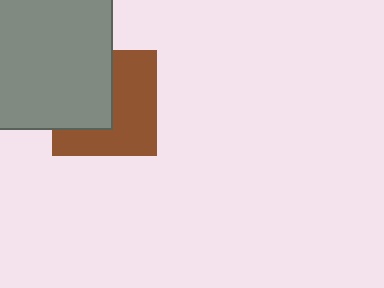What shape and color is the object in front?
The object in front is a gray square.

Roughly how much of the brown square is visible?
About half of it is visible (roughly 56%).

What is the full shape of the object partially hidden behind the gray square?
The partially hidden object is a brown square.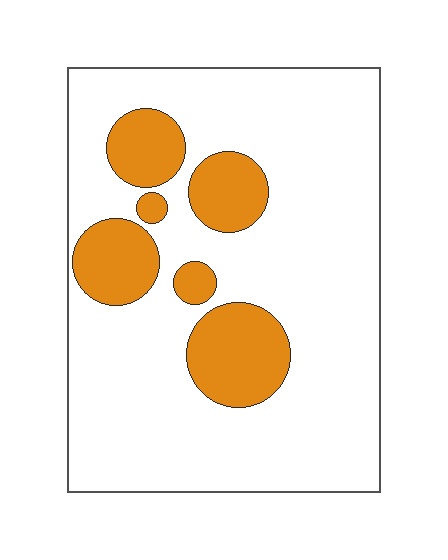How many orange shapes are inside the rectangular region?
6.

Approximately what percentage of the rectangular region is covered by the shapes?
Approximately 20%.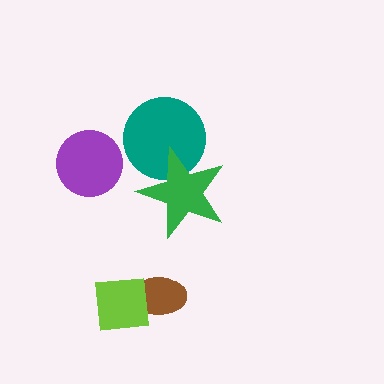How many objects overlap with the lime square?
1 object overlaps with the lime square.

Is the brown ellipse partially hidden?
Yes, it is partially covered by another shape.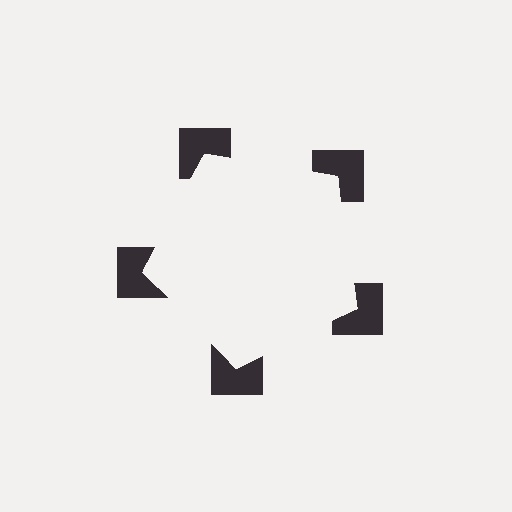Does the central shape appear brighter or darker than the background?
It typically appears slightly brighter than the background, even though no actual brightness change is drawn.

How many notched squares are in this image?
There are 5 — one at each vertex of the illusory pentagon.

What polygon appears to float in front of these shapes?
An illusory pentagon — its edges are inferred from the aligned wedge cuts in the notched squares, not physically drawn.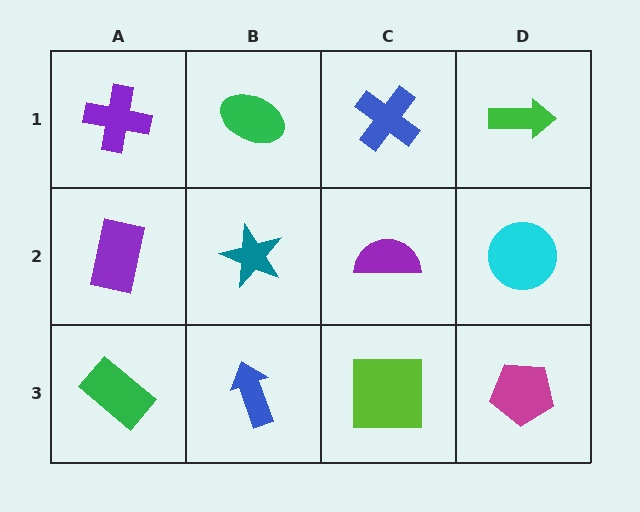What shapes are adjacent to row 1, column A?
A purple rectangle (row 2, column A), a green ellipse (row 1, column B).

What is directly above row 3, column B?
A teal star.